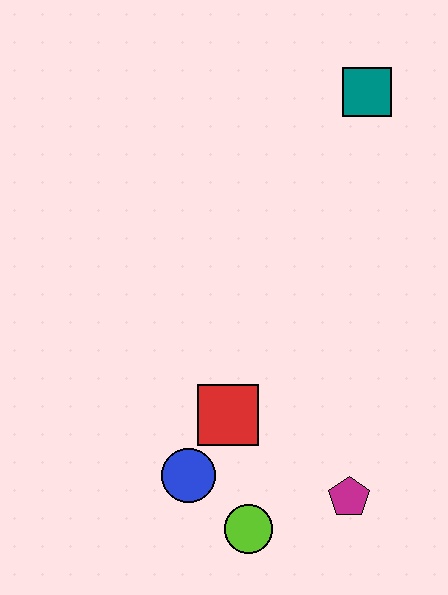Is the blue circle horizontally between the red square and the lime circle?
No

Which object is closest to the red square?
The blue circle is closest to the red square.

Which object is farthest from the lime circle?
The teal square is farthest from the lime circle.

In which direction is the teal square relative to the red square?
The teal square is above the red square.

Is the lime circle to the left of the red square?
No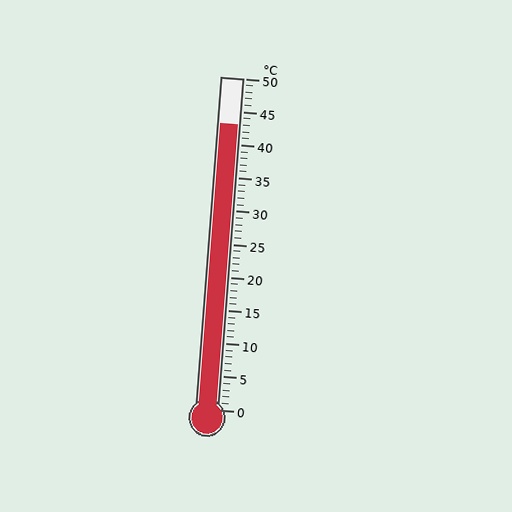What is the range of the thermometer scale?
The thermometer scale ranges from 0°C to 50°C.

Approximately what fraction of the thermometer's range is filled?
The thermometer is filled to approximately 85% of its range.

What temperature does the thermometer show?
The thermometer shows approximately 43°C.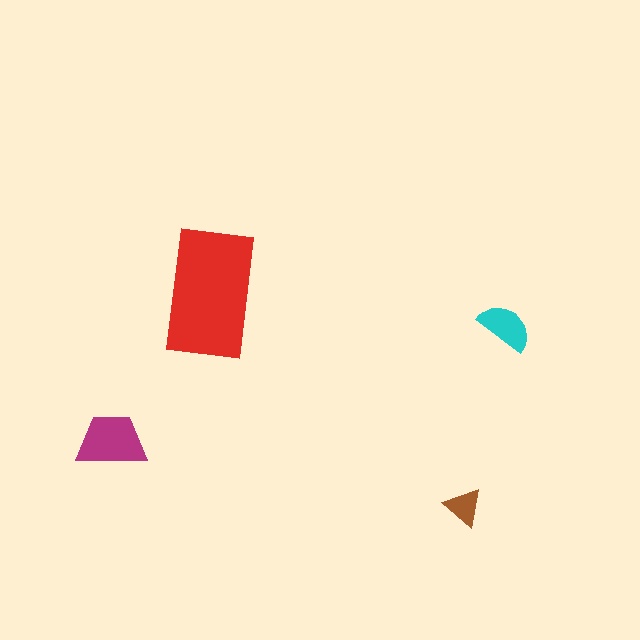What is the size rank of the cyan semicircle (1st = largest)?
3rd.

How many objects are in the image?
There are 4 objects in the image.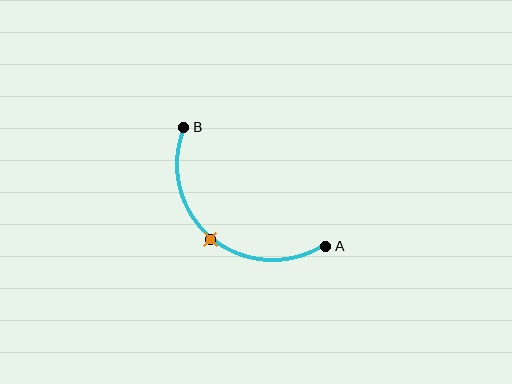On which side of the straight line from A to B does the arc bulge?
The arc bulges below and to the left of the straight line connecting A and B.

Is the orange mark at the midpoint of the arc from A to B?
Yes. The orange mark lies on the arc at equal arc-length from both A and B — it is the arc midpoint.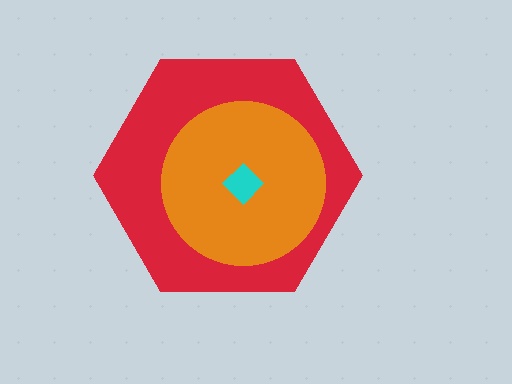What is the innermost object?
The cyan diamond.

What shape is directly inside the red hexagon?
The orange circle.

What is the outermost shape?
The red hexagon.